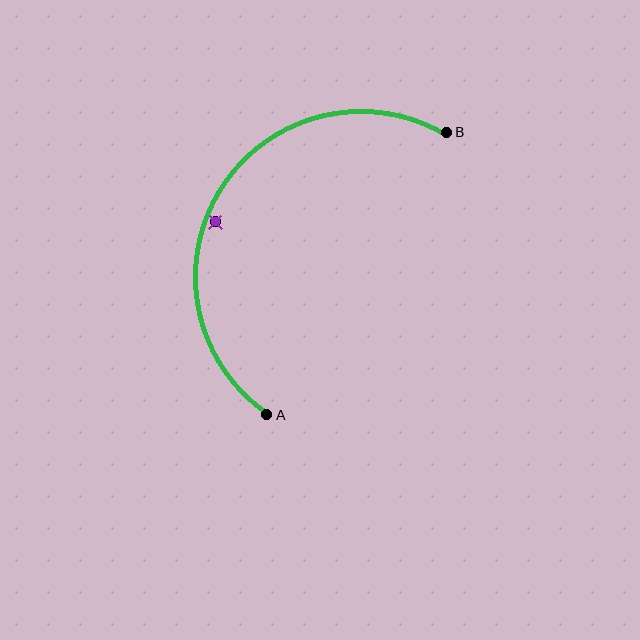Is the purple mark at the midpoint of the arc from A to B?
No — the purple mark does not lie on the arc at all. It sits slightly inside the curve.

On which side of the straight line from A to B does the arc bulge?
The arc bulges to the left of the straight line connecting A and B.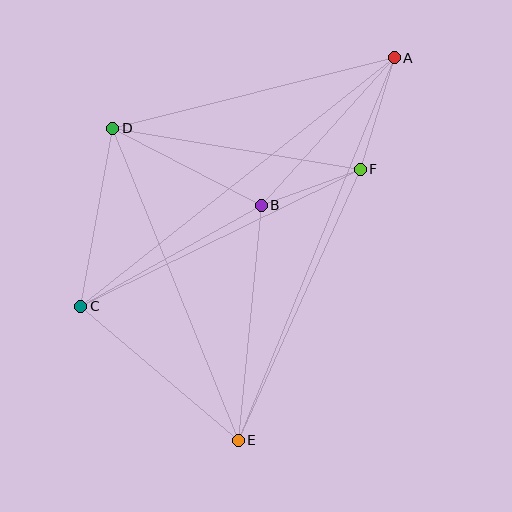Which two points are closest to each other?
Points B and F are closest to each other.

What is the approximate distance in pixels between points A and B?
The distance between A and B is approximately 199 pixels.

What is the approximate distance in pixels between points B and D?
The distance between B and D is approximately 167 pixels.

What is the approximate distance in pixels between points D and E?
The distance between D and E is approximately 337 pixels.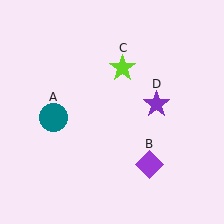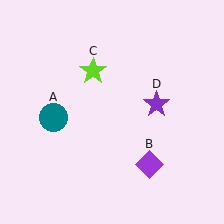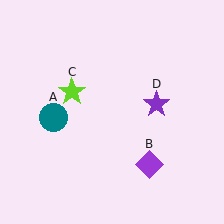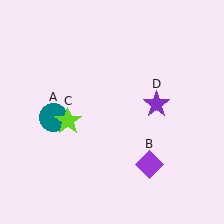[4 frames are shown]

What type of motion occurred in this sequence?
The lime star (object C) rotated counterclockwise around the center of the scene.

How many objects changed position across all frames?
1 object changed position: lime star (object C).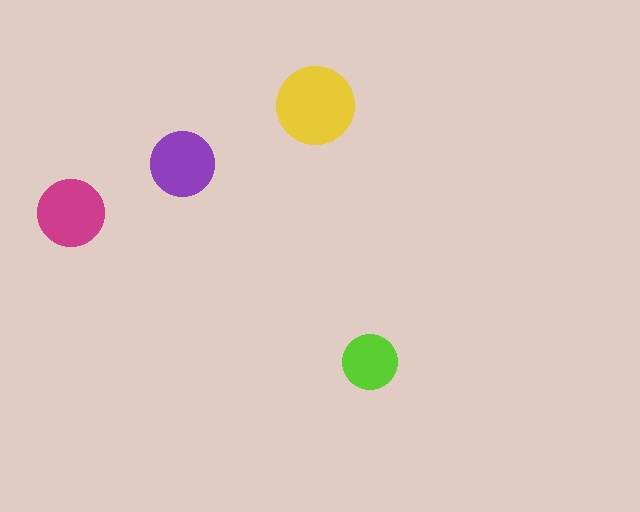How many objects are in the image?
There are 4 objects in the image.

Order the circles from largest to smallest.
the yellow one, the magenta one, the purple one, the lime one.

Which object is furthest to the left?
The magenta circle is leftmost.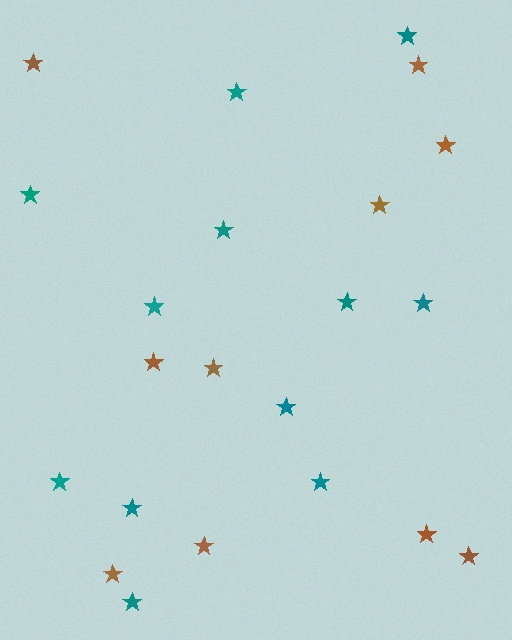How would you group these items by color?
There are 2 groups: one group of teal stars (12) and one group of brown stars (10).